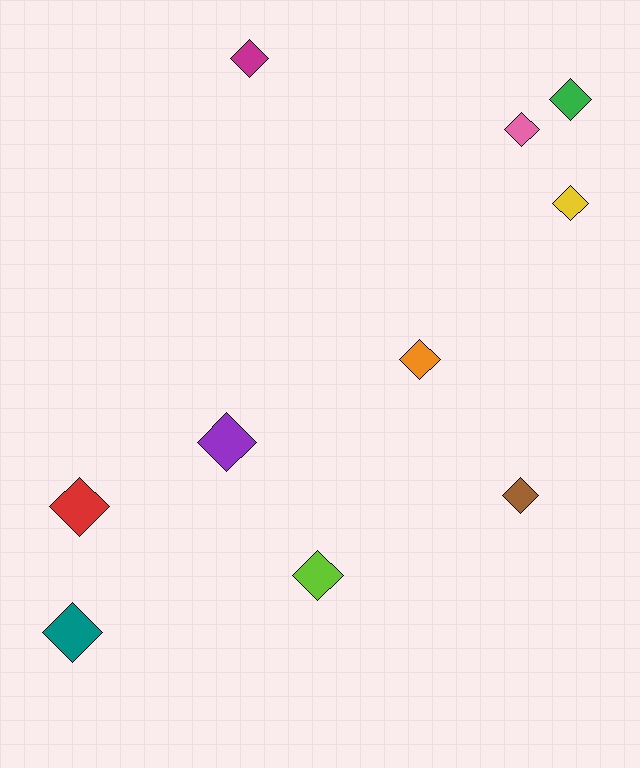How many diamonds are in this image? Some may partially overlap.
There are 10 diamonds.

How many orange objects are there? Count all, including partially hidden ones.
There is 1 orange object.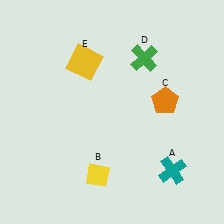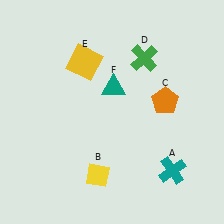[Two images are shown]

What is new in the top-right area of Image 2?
A teal triangle (F) was added in the top-right area of Image 2.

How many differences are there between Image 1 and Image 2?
There is 1 difference between the two images.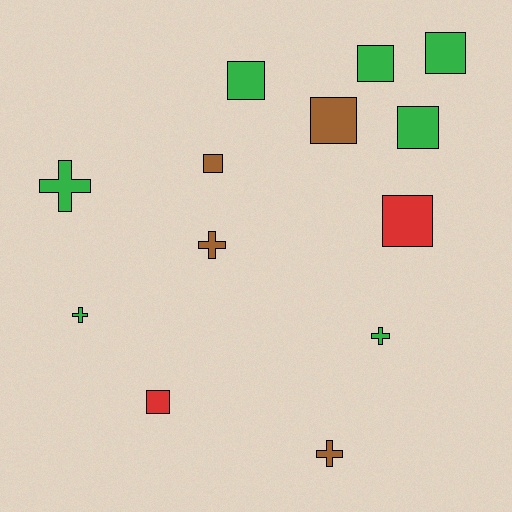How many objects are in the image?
There are 13 objects.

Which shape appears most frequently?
Square, with 8 objects.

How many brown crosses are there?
There are 2 brown crosses.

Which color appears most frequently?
Green, with 7 objects.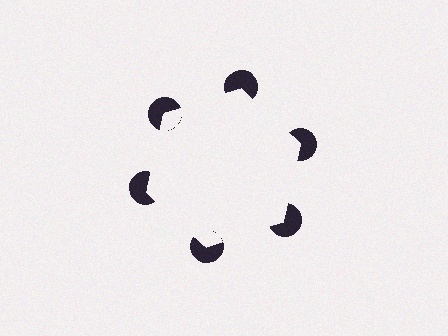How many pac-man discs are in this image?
There are 6 — one at each vertex of the illusory hexagon.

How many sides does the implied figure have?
6 sides.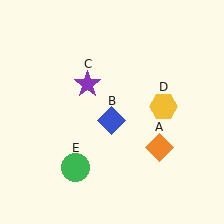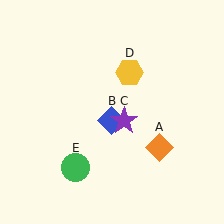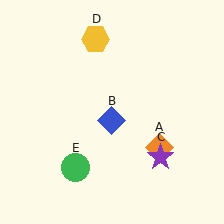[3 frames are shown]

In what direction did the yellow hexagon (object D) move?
The yellow hexagon (object D) moved up and to the left.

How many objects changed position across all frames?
2 objects changed position: purple star (object C), yellow hexagon (object D).